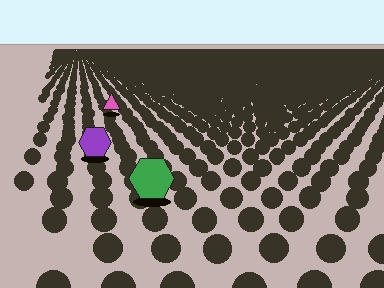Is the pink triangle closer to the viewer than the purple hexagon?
No. The purple hexagon is closer — you can tell from the texture gradient: the ground texture is coarser near it.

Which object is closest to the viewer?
The green hexagon is closest. The texture marks near it are larger and more spread out.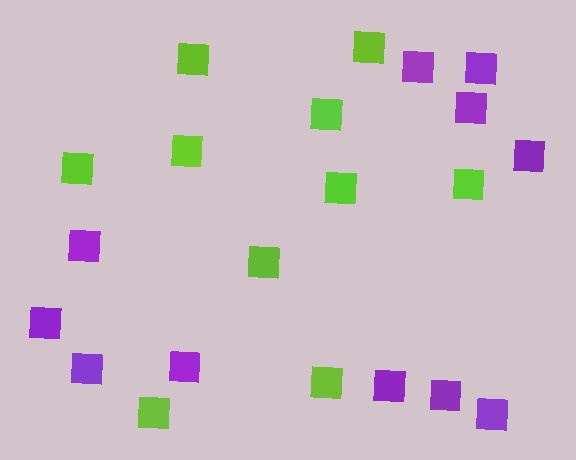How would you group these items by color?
There are 2 groups: one group of lime squares (10) and one group of purple squares (11).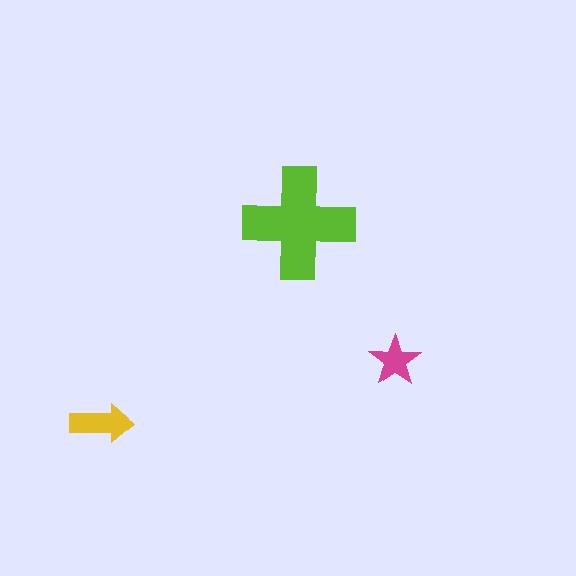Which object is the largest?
The lime cross.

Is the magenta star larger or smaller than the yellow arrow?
Smaller.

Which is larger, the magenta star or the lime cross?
The lime cross.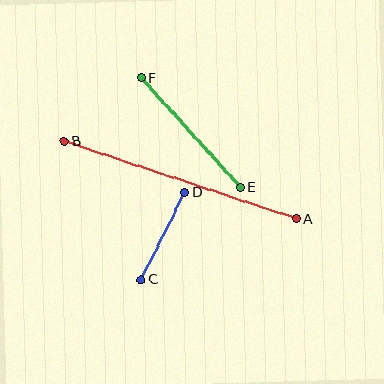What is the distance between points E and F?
The distance is approximately 147 pixels.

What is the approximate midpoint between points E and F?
The midpoint is at approximately (191, 133) pixels.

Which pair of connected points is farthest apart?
Points A and B are farthest apart.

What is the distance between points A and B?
The distance is approximately 244 pixels.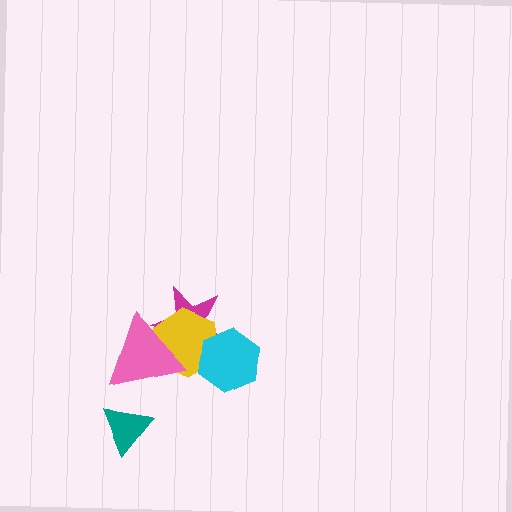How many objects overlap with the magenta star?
3 objects overlap with the magenta star.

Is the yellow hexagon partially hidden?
Yes, it is partially covered by another shape.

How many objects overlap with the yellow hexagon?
3 objects overlap with the yellow hexagon.